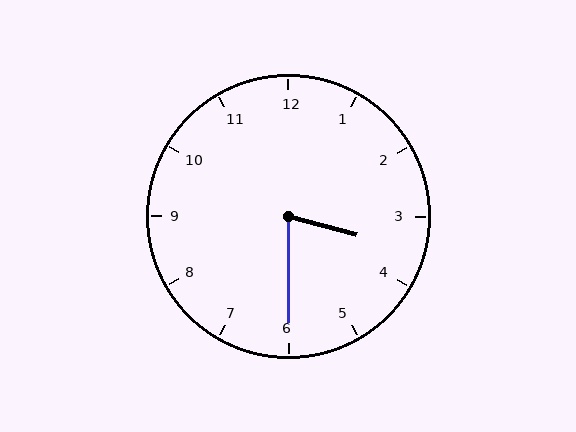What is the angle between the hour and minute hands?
Approximately 75 degrees.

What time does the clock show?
3:30.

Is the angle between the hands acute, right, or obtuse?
It is acute.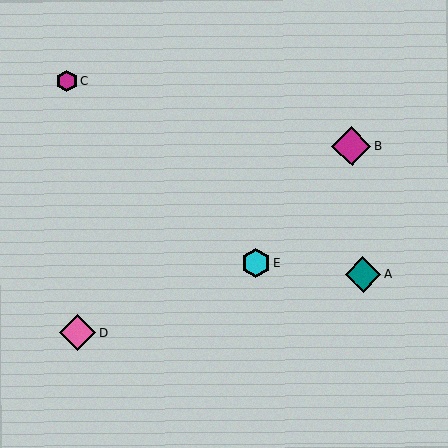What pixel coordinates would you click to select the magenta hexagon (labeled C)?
Click at (67, 81) to select the magenta hexagon C.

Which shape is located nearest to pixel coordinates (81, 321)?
The pink diamond (labeled D) at (78, 333) is nearest to that location.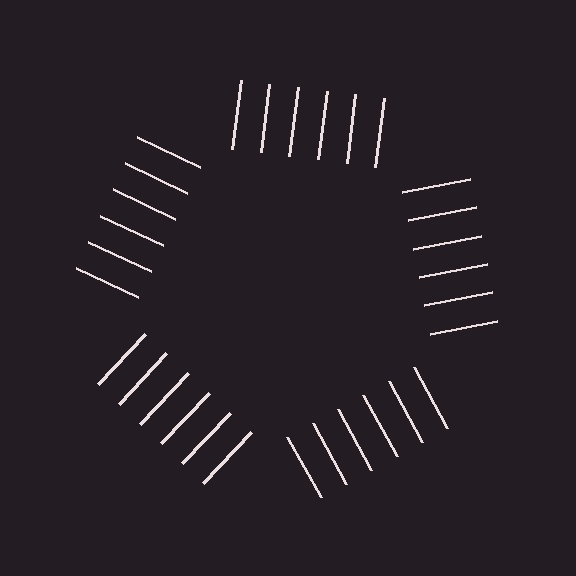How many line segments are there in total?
30 — 6 along each of the 5 edges.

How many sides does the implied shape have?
5 sides — the line-ends trace a pentagon.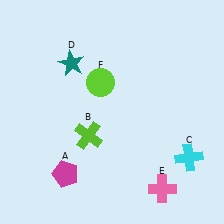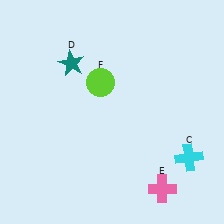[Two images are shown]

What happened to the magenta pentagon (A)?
The magenta pentagon (A) was removed in Image 2. It was in the bottom-left area of Image 1.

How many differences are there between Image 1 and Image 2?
There are 2 differences between the two images.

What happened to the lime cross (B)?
The lime cross (B) was removed in Image 2. It was in the bottom-left area of Image 1.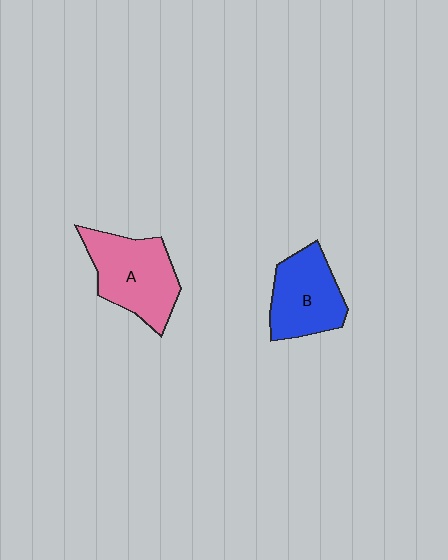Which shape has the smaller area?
Shape B (blue).